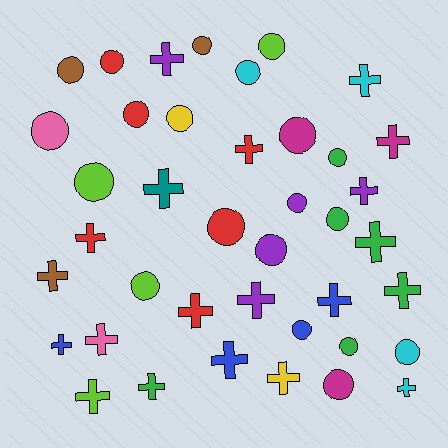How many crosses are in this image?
There are 20 crosses.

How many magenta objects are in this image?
There are 3 magenta objects.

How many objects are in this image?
There are 40 objects.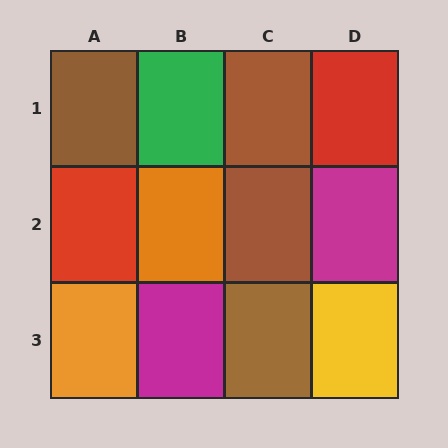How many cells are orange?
2 cells are orange.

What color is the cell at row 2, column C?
Brown.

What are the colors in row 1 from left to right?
Brown, green, brown, red.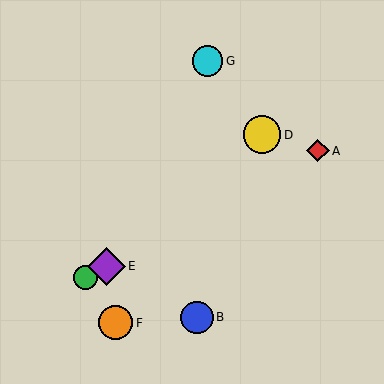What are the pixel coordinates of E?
Object E is at (106, 266).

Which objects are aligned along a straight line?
Objects A, C, E are aligned along a straight line.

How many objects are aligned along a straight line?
3 objects (A, C, E) are aligned along a straight line.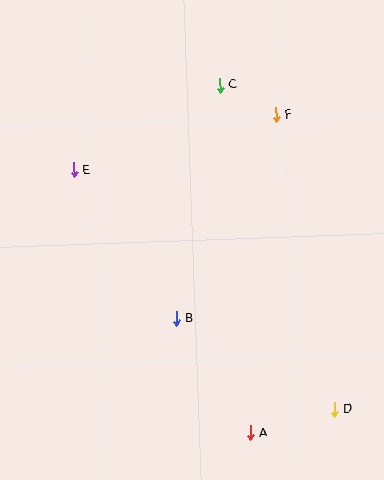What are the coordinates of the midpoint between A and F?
The midpoint between A and F is at (263, 274).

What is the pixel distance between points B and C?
The distance between B and C is 237 pixels.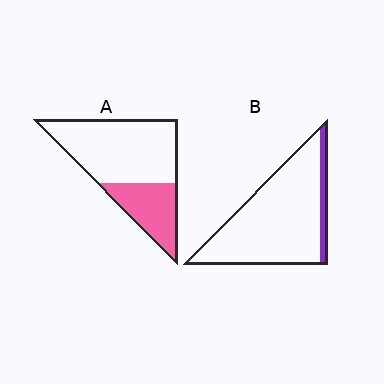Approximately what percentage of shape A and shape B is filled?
A is approximately 30% and B is approximately 10%.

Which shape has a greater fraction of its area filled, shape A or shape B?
Shape A.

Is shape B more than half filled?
No.